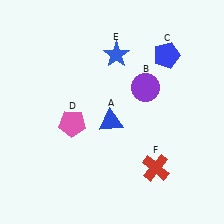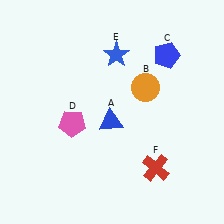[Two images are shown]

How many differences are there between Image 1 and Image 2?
There is 1 difference between the two images.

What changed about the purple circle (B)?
In Image 1, B is purple. In Image 2, it changed to orange.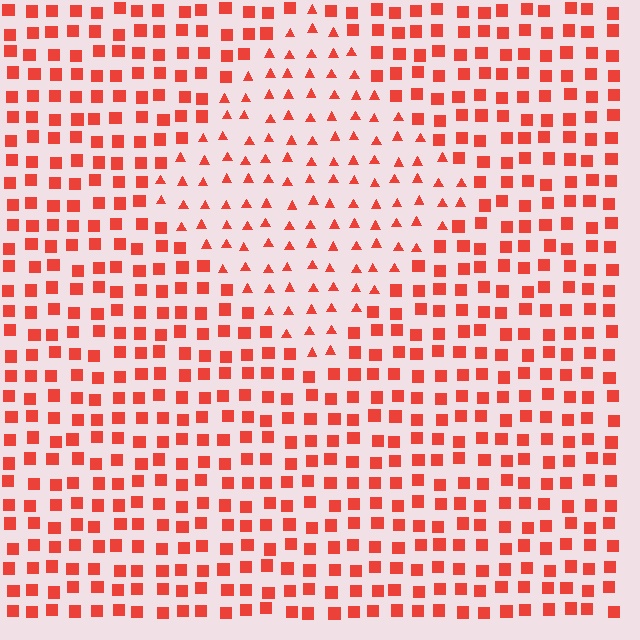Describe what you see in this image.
The image is filled with small red elements arranged in a uniform grid. A diamond-shaped region contains triangles, while the surrounding area contains squares. The boundary is defined purely by the change in element shape.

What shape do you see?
I see a diamond.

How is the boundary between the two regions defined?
The boundary is defined by a change in element shape: triangles inside vs. squares outside. All elements share the same color and spacing.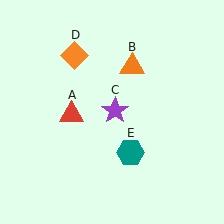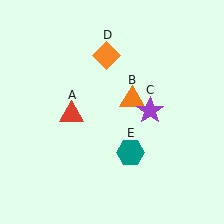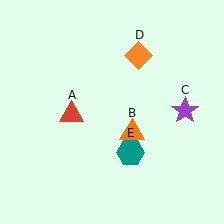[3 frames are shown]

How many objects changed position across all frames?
3 objects changed position: orange triangle (object B), purple star (object C), orange diamond (object D).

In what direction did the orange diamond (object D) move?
The orange diamond (object D) moved right.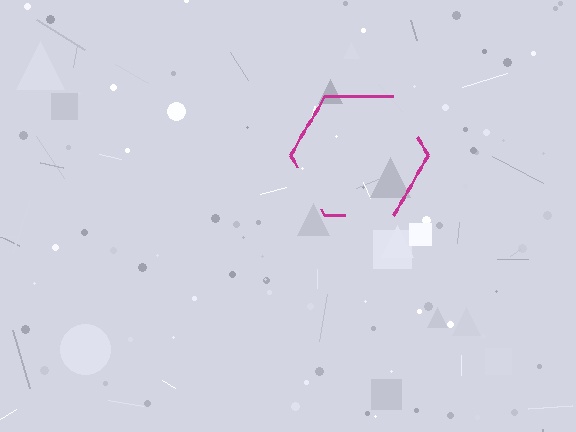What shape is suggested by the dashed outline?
The dashed outline suggests a hexagon.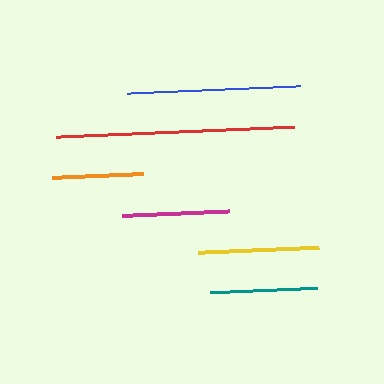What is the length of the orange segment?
The orange segment is approximately 91 pixels long.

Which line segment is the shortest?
The orange line is the shortest at approximately 91 pixels.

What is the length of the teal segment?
The teal segment is approximately 107 pixels long.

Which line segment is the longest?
The red line is the longest at approximately 239 pixels.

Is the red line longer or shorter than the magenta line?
The red line is longer than the magenta line.